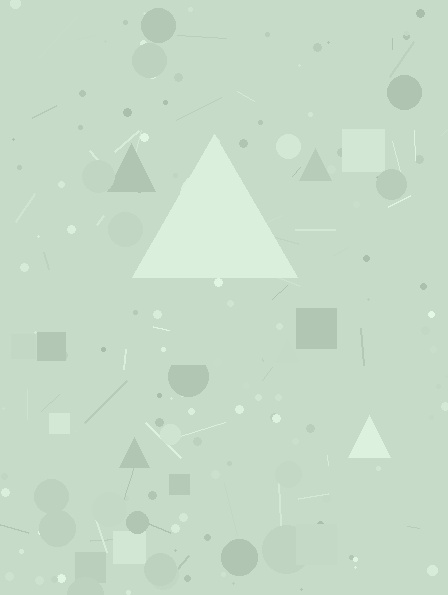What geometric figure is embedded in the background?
A triangle is embedded in the background.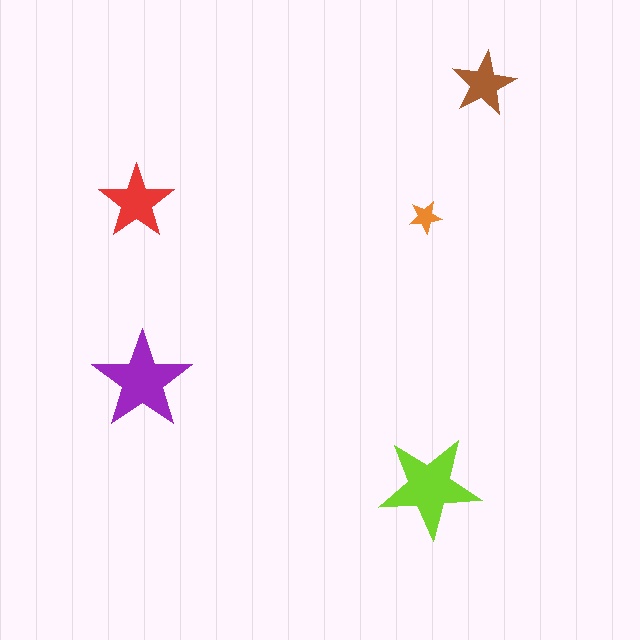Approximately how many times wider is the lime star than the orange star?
About 3 times wider.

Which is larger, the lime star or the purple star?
The lime one.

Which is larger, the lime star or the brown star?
The lime one.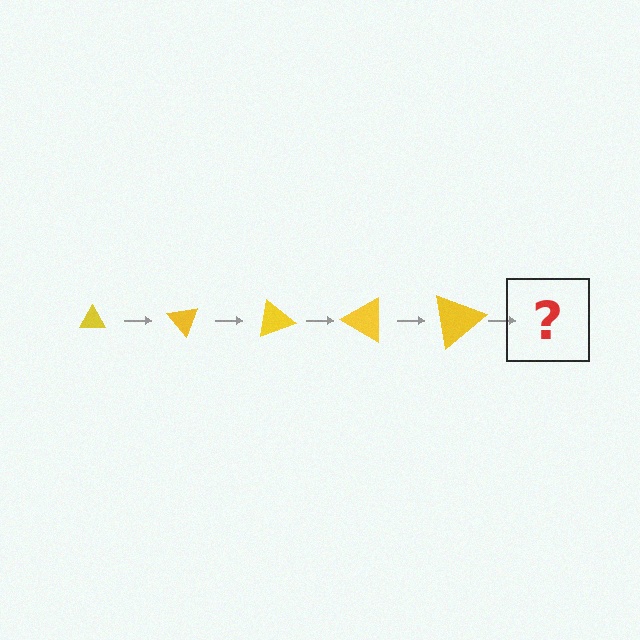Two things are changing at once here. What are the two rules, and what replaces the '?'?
The two rules are that the triangle grows larger each step and it rotates 50 degrees each step. The '?' should be a triangle, larger than the previous one and rotated 250 degrees from the start.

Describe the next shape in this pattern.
It should be a triangle, larger than the previous one and rotated 250 degrees from the start.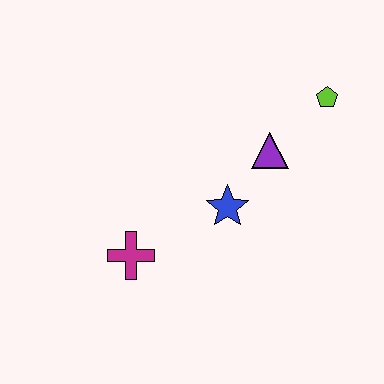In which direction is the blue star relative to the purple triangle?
The blue star is below the purple triangle.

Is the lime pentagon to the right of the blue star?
Yes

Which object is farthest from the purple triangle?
The magenta cross is farthest from the purple triangle.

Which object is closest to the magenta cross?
The blue star is closest to the magenta cross.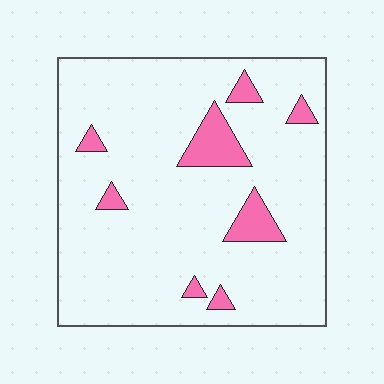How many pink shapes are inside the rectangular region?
8.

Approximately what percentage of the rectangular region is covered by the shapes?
Approximately 10%.